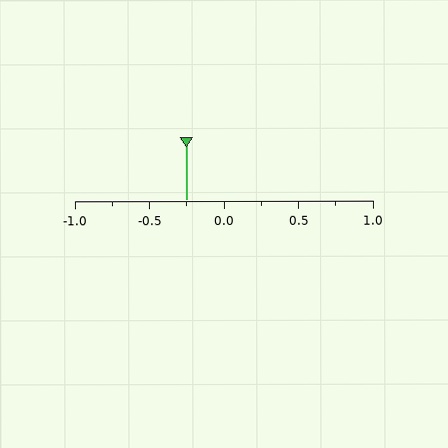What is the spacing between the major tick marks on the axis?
The major ticks are spaced 0.5 apart.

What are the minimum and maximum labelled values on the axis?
The axis runs from -1.0 to 1.0.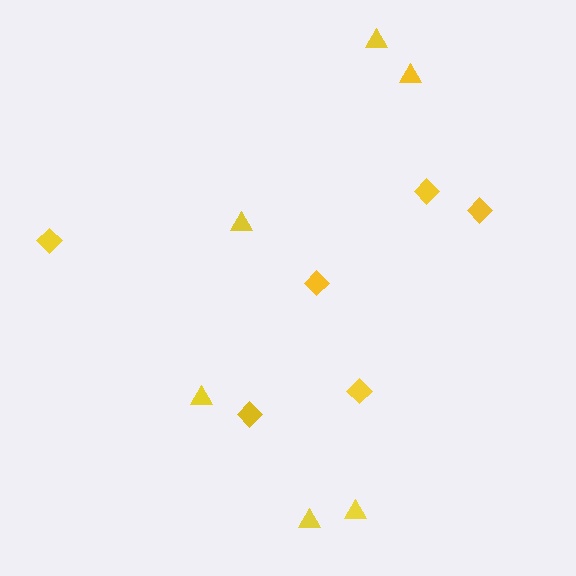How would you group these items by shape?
There are 2 groups: one group of triangles (6) and one group of diamonds (6).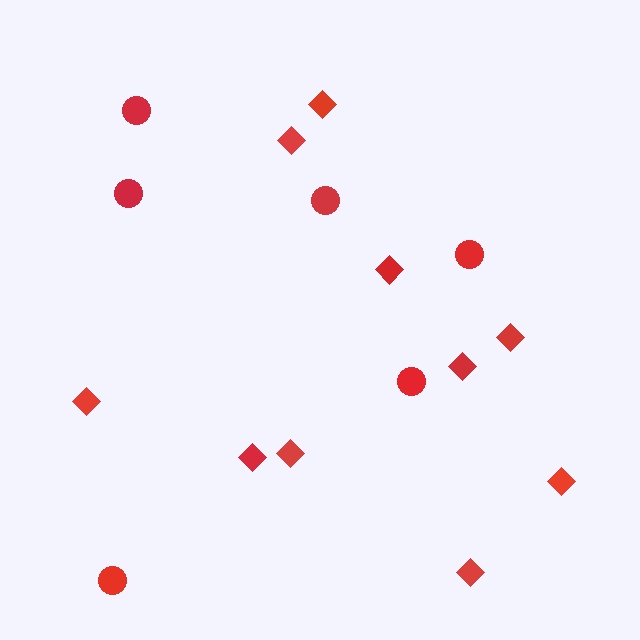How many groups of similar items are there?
There are 2 groups: one group of circles (6) and one group of diamonds (10).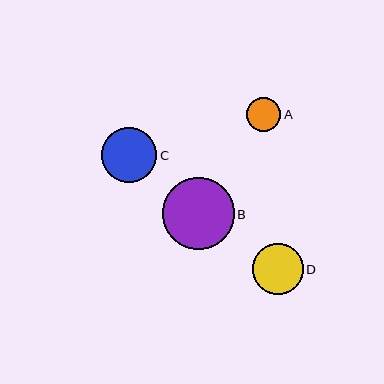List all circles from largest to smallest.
From largest to smallest: B, C, D, A.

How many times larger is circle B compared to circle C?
Circle B is approximately 1.3 times the size of circle C.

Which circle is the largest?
Circle B is the largest with a size of approximately 71 pixels.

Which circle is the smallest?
Circle A is the smallest with a size of approximately 34 pixels.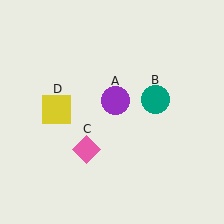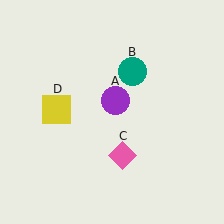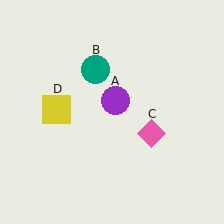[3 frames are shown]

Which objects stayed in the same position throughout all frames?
Purple circle (object A) and yellow square (object D) remained stationary.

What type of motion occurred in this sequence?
The teal circle (object B), pink diamond (object C) rotated counterclockwise around the center of the scene.